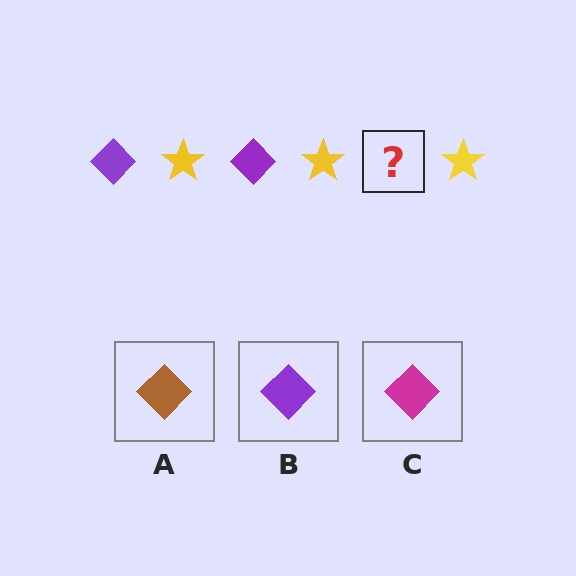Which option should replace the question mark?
Option B.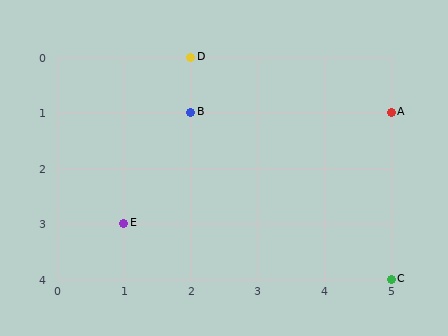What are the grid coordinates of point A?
Point A is at grid coordinates (5, 1).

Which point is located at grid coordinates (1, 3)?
Point E is at (1, 3).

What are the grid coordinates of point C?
Point C is at grid coordinates (5, 4).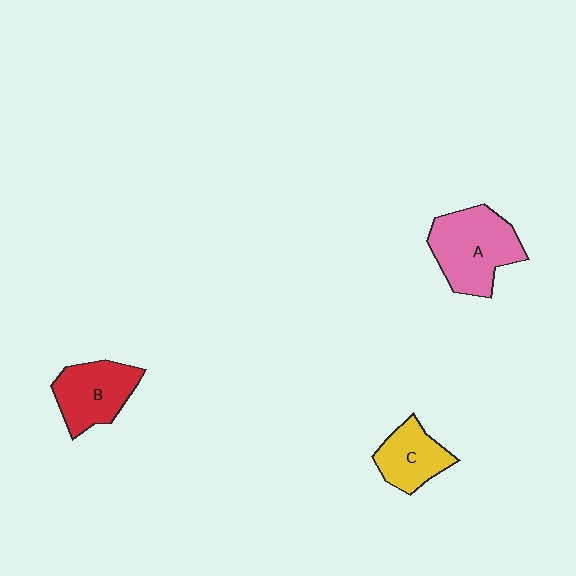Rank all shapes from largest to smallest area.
From largest to smallest: A (pink), B (red), C (yellow).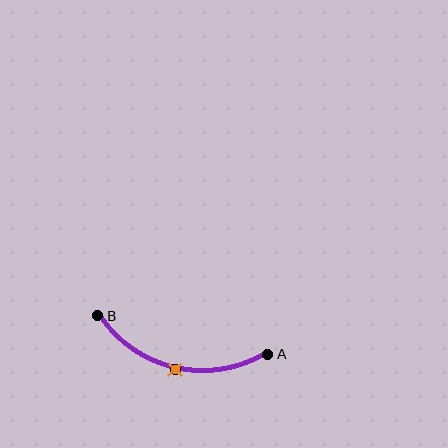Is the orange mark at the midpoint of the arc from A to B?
Yes. The orange mark lies on the arc at equal arc-length from both A and B — it is the arc midpoint.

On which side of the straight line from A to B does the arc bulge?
The arc bulges below the straight line connecting A and B.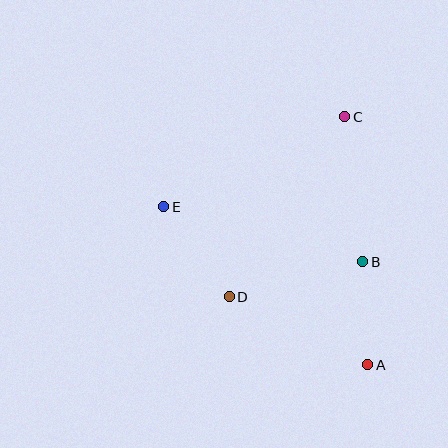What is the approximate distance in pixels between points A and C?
The distance between A and C is approximately 249 pixels.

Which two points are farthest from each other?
Points A and E are farthest from each other.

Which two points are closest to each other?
Points A and B are closest to each other.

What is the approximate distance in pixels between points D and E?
The distance between D and E is approximately 111 pixels.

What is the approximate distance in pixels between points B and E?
The distance between B and E is approximately 206 pixels.